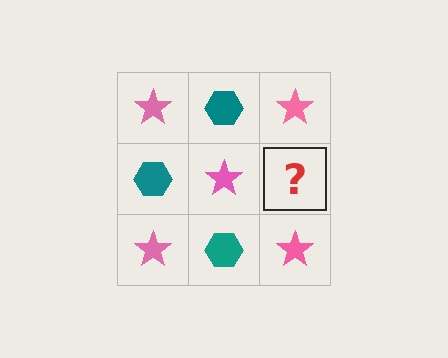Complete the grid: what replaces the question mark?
The question mark should be replaced with a teal hexagon.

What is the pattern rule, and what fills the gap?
The rule is that it alternates pink star and teal hexagon in a checkerboard pattern. The gap should be filled with a teal hexagon.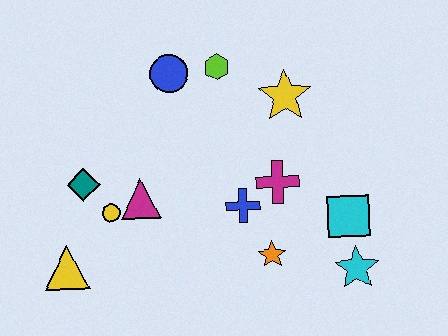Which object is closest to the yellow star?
The lime hexagon is closest to the yellow star.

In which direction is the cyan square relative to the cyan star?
The cyan square is above the cyan star.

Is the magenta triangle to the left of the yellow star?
Yes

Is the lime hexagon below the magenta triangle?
No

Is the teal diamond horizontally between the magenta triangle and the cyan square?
No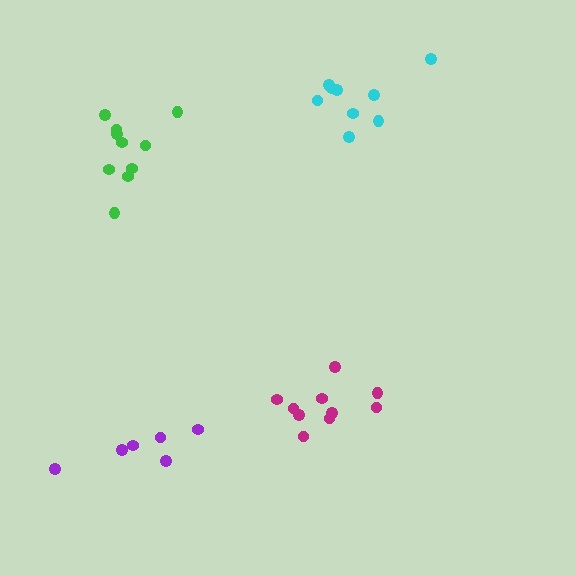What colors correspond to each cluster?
The clusters are colored: green, magenta, purple, cyan.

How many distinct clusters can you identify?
There are 4 distinct clusters.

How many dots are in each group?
Group 1: 10 dots, Group 2: 10 dots, Group 3: 6 dots, Group 4: 9 dots (35 total).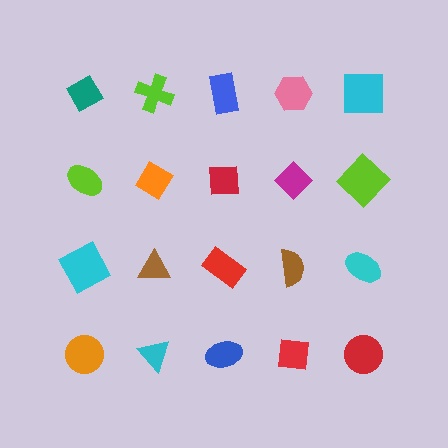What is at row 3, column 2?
A brown triangle.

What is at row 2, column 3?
A red square.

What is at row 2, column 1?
A lime ellipse.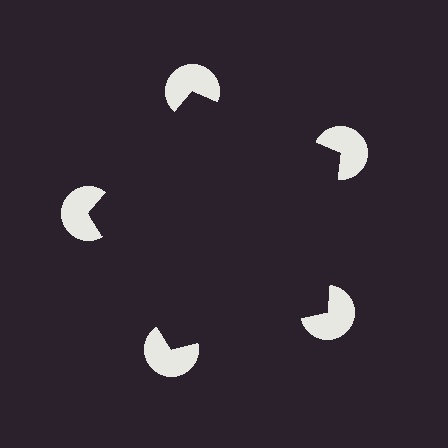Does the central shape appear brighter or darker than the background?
It typically appears slightly darker than the background, even though no actual brightness change is drawn.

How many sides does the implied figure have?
5 sides.